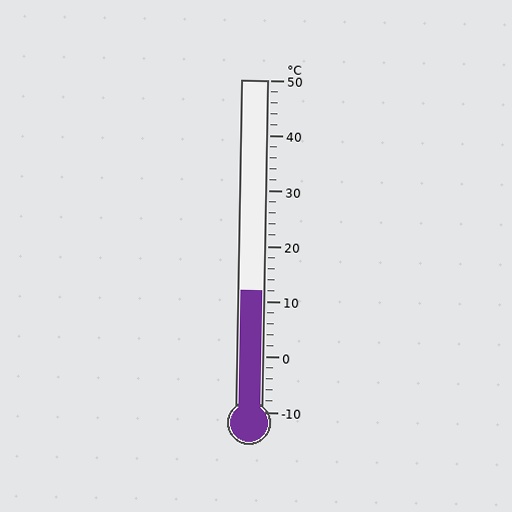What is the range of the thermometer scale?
The thermometer scale ranges from -10°C to 50°C.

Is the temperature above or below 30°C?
The temperature is below 30°C.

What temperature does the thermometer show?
The thermometer shows approximately 12°C.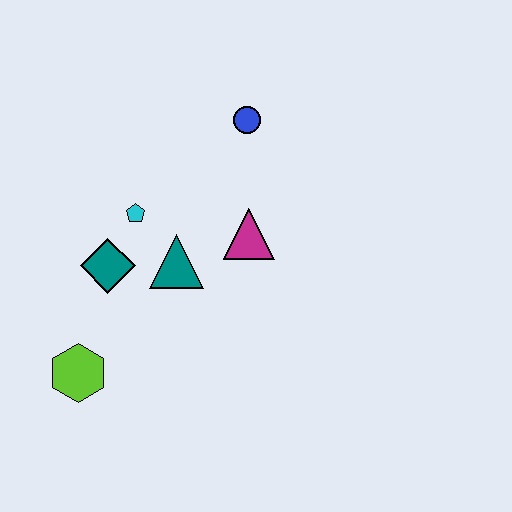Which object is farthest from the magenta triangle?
The lime hexagon is farthest from the magenta triangle.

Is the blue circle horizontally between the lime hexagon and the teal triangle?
No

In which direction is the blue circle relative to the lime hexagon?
The blue circle is above the lime hexagon.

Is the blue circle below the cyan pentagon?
No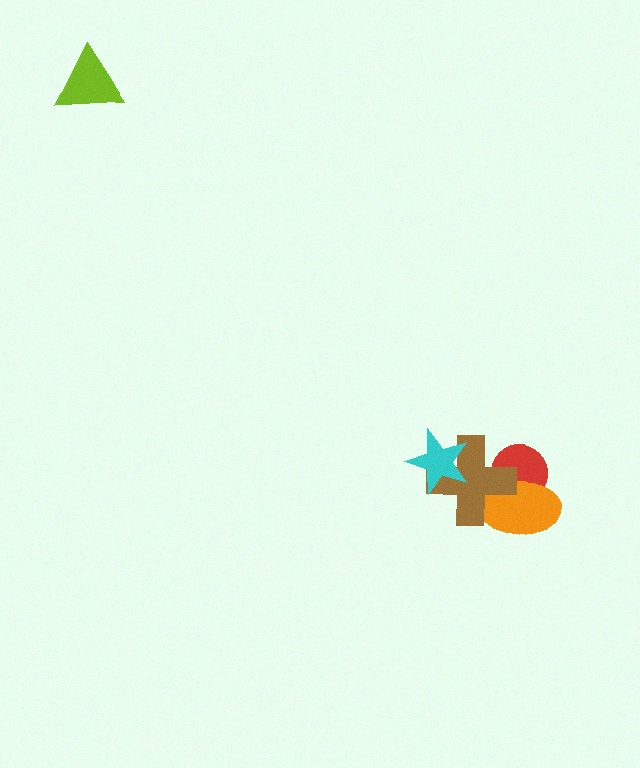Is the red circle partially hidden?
Yes, it is partially covered by another shape.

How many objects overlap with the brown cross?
3 objects overlap with the brown cross.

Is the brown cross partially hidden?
Yes, it is partially covered by another shape.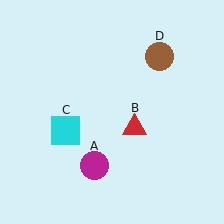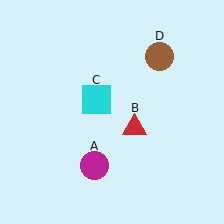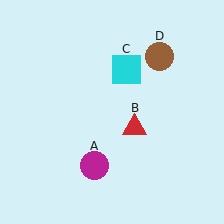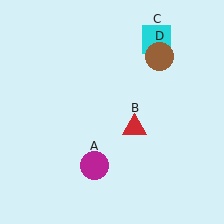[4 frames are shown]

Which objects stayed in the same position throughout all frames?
Magenta circle (object A) and red triangle (object B) and brown circle (object D) remained stationary.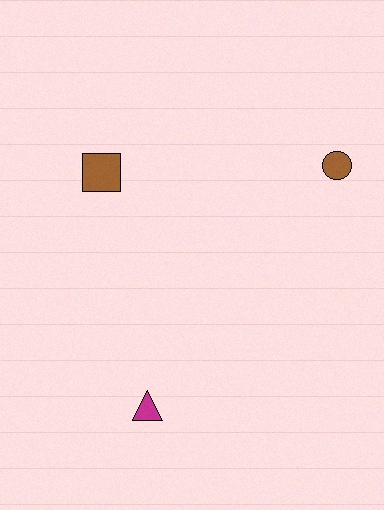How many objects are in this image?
There are 3 objects.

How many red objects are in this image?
There are no red objects.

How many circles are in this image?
There is 1 circle.